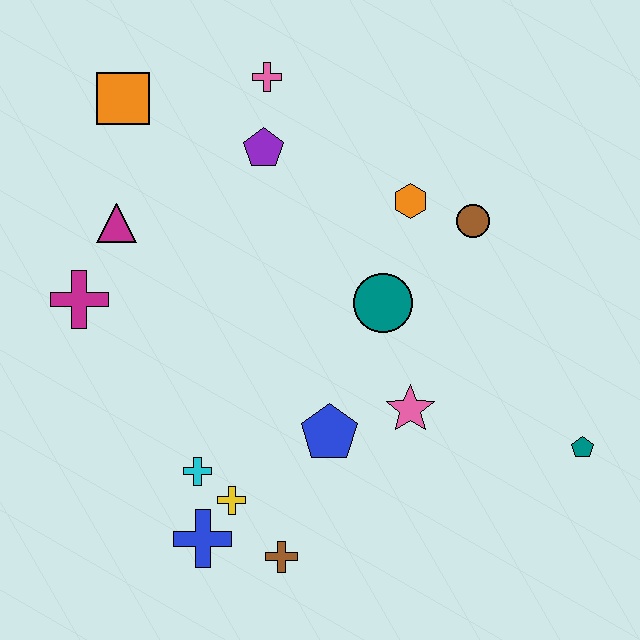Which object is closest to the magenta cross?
The magenta triangle is closest to the magenta cross.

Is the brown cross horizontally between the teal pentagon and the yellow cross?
Yes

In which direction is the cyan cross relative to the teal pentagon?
The cyan cross is to the left of the teal pentagon.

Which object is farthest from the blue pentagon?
The orange square is farthest from the blue pentagon.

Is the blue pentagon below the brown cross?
No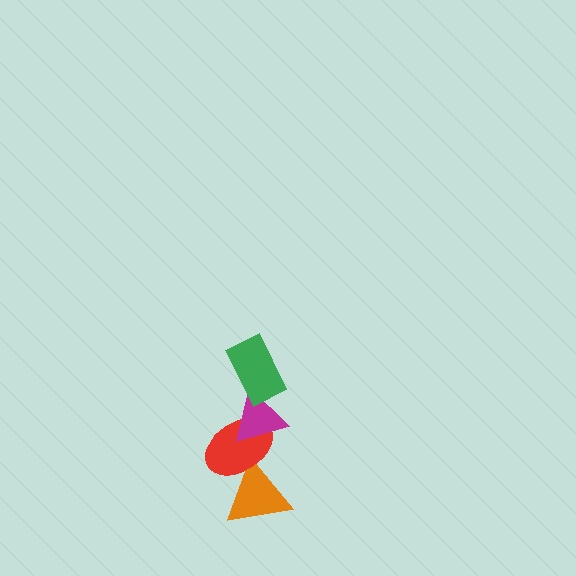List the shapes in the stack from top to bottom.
From top to bottom: the green rectangle, the magenta triangle, the red ellipse, the orange triangle.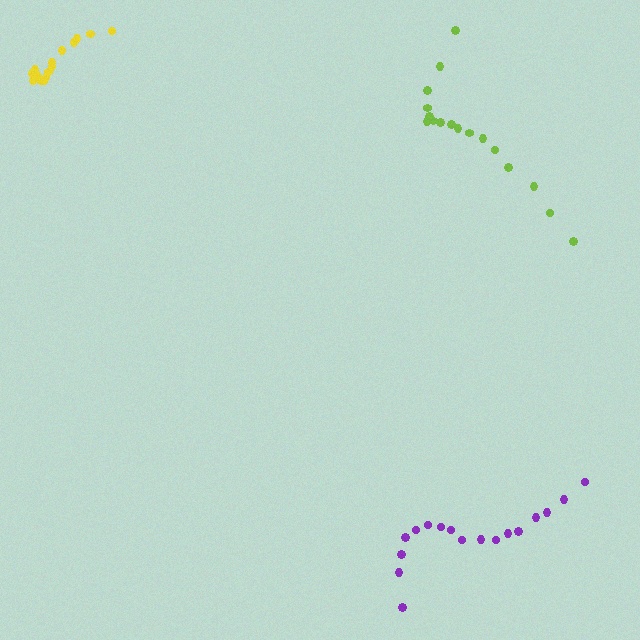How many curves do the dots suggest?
There are 3 distinct paths.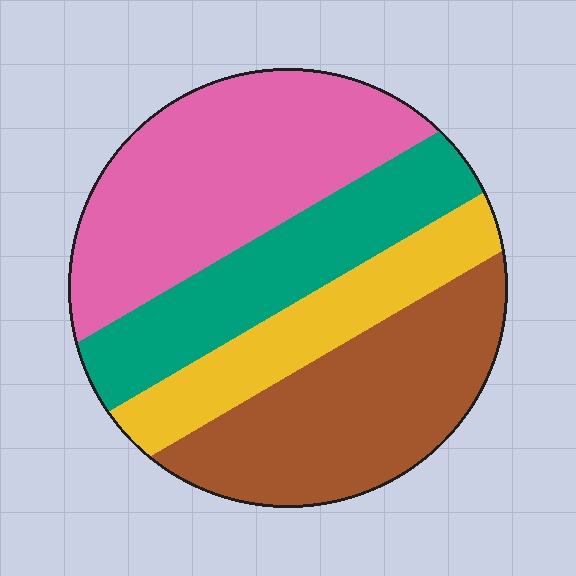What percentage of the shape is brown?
Brown covers 28% of the shape.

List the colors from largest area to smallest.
From largest to smallest: pink, brown, teal, yellow.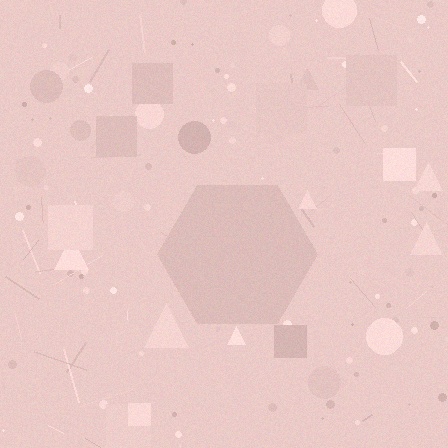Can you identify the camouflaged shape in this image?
The camouflaged shape is a hexagon.